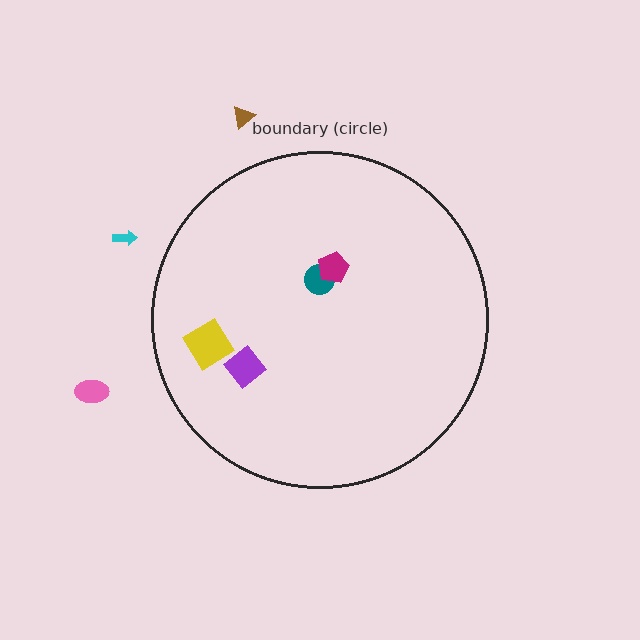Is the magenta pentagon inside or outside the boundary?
Inside.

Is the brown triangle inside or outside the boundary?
Outside.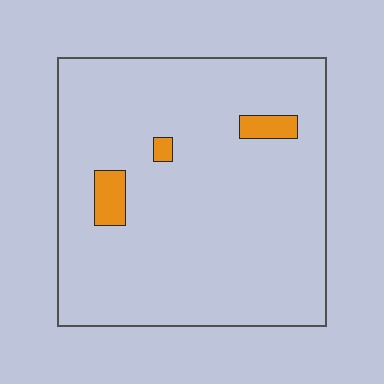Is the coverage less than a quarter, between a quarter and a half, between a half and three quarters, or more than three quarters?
Less than a quarter.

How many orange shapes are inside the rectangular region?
3.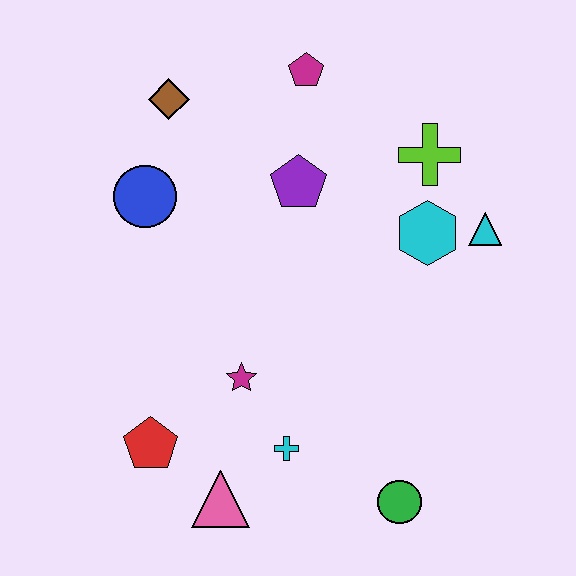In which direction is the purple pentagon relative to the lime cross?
The purple pentagon is to the left of the lime cross.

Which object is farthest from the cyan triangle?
The red pentagon is farthest from the cyan triangle.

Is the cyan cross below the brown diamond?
Yes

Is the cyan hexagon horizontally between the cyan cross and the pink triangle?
No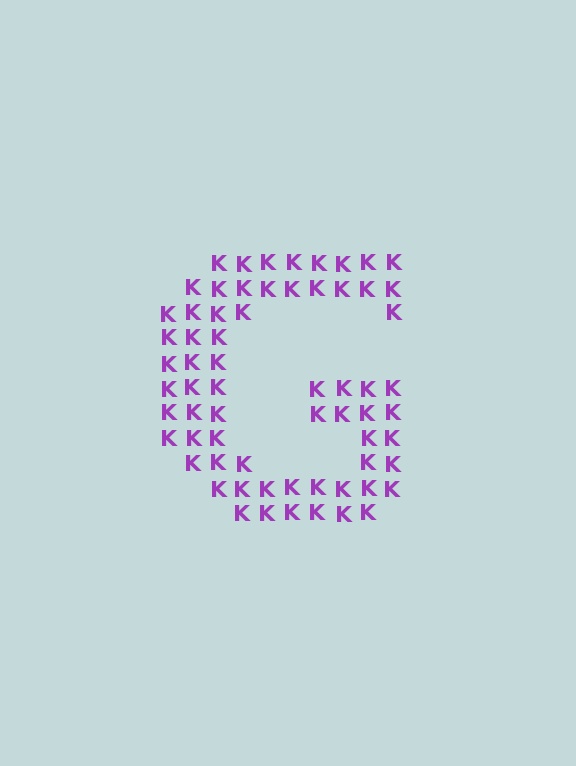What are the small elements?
The small elements are letter K's.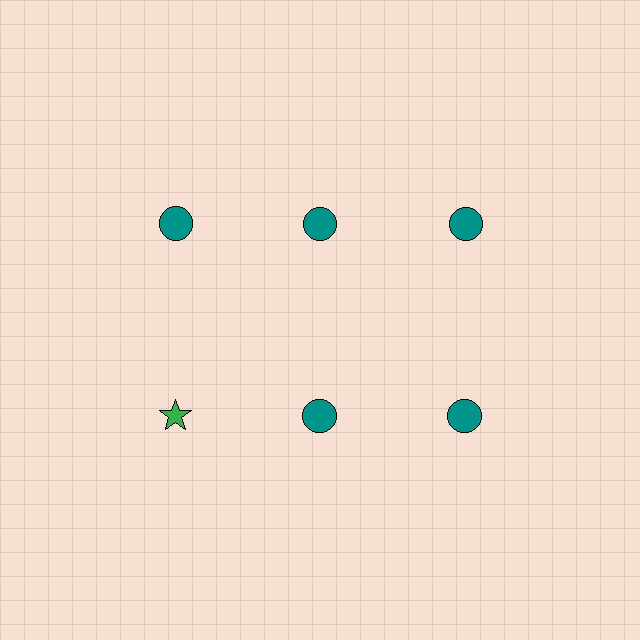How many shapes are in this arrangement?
There are 6 shapes arranged in a grid pattern.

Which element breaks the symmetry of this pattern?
The green star in the second row, leftmost column breaks the symmetry. All other shapes are teal circles.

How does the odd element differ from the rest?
It differs in both color (green instead of teal) and shape (star instead of circle).